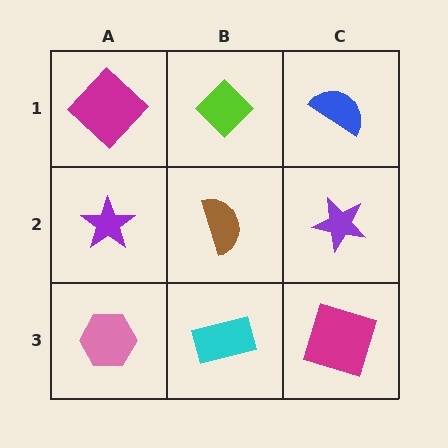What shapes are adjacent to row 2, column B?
A lime diamond (row 1, column B), a cyan rectangle (row 3, column B), a purple star (row 2, column A), a purple star (row 2, column C).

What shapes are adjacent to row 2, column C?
A blue semicircle (row 1, column C), a magenta square (row 3, column C), a brown semicircle (row 2, column B).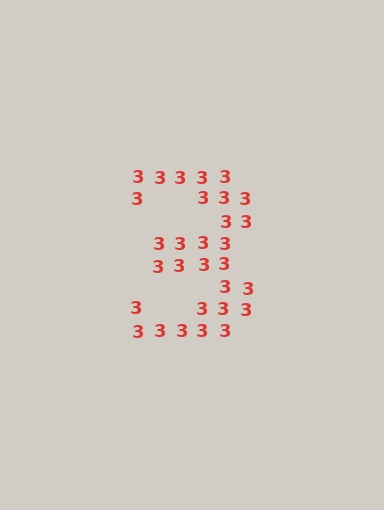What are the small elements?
The small elements are digit 3's.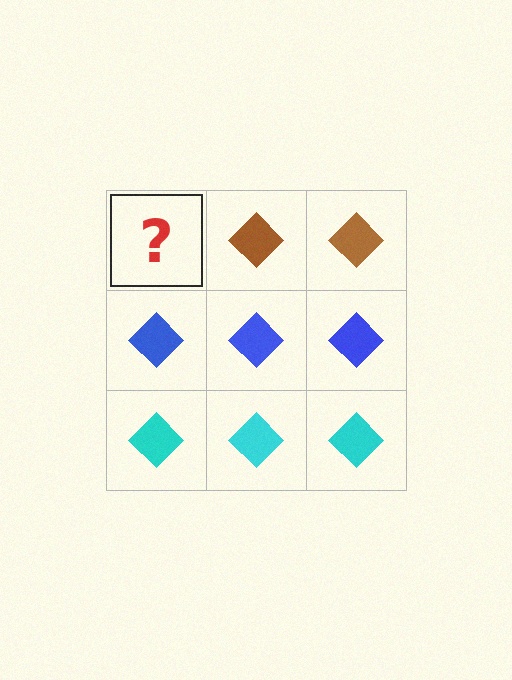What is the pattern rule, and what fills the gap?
The rule is that each row has a consistent color. The gap should be filled with a brown diamond.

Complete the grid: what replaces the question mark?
The question mark should be replaced with a brown diamond.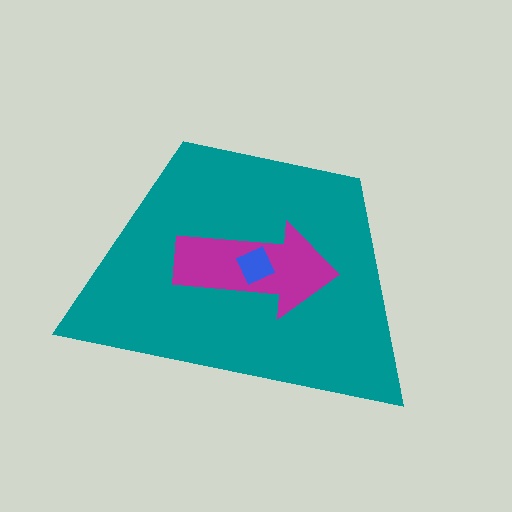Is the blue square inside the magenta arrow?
Yes.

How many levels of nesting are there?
3.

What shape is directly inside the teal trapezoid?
The magenta arrow.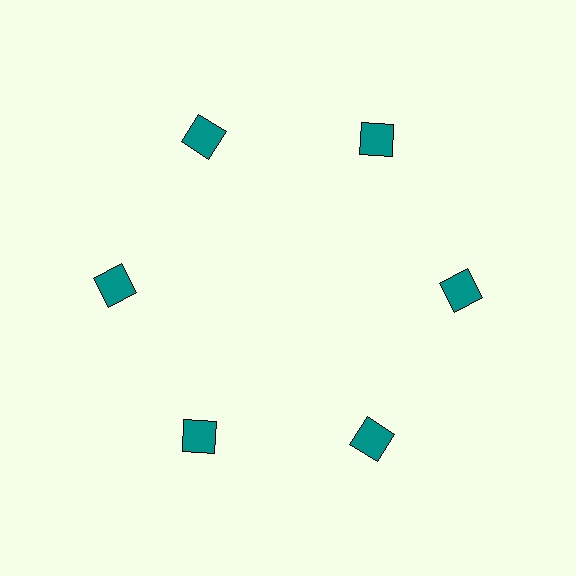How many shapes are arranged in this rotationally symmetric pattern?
There are 6 shapes, arranged in 6 groups of 1.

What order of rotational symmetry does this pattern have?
This pattern has 6-fold rotational symmetry.